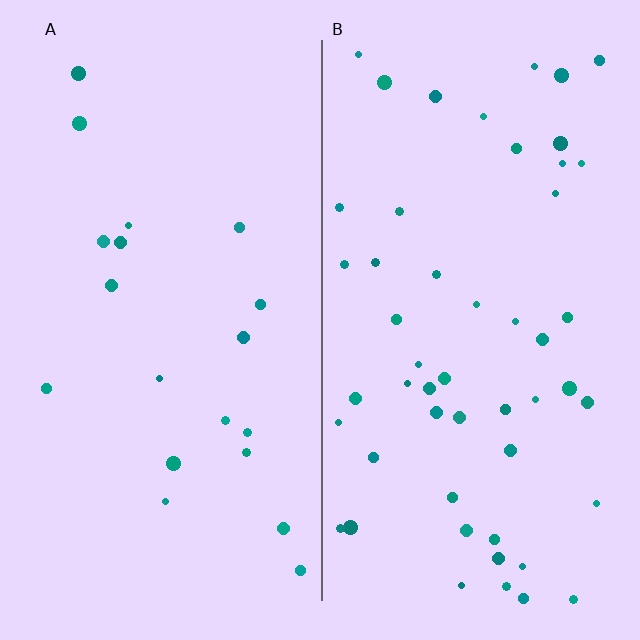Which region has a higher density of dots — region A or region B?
B (the right).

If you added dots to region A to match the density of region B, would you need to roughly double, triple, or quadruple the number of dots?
Approximately triple.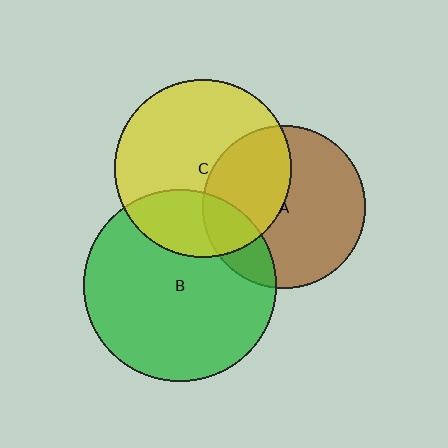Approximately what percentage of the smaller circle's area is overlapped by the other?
Approximately 20%.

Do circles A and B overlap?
Yes.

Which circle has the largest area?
Circle B (green).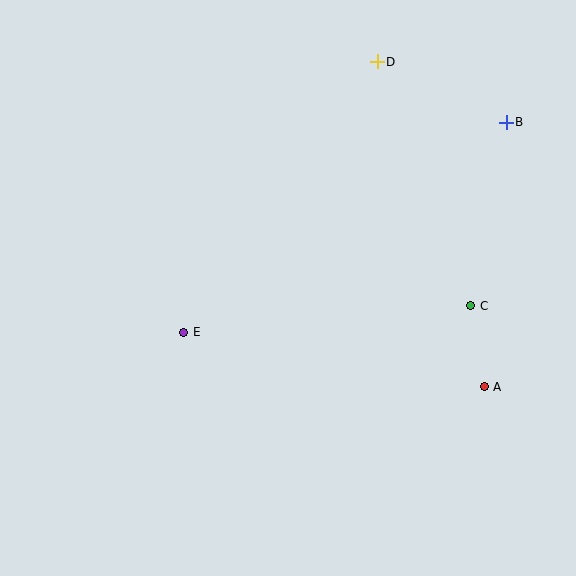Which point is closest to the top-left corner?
Point E is closest to the top-left corner.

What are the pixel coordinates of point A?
Point A is at (484, 387).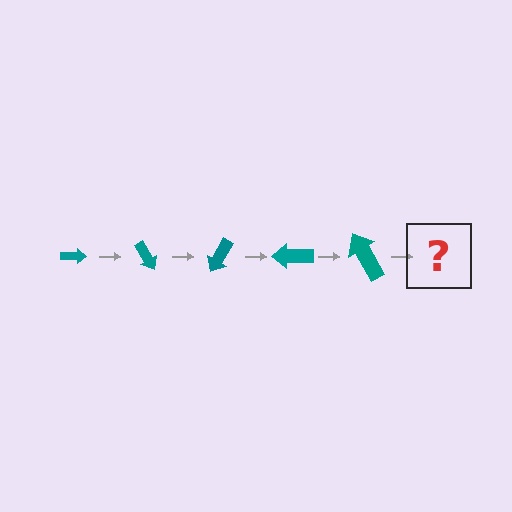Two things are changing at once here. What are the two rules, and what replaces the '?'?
The two rules are that the arrow grows larger each step and it rotates 60 degrees each step. The '?' should be an arrow, larger than the previous one and rotated 300 degrees from the start.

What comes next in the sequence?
The next element should be an arrow, larger than the previous one and rotated 300 degrees from the start.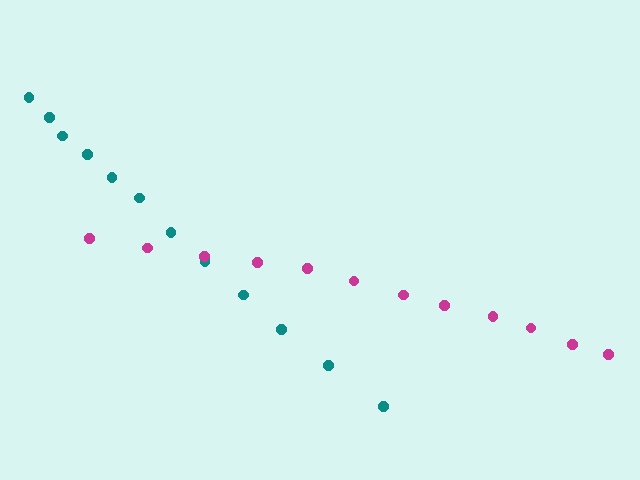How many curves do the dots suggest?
There are 2 distinct paths.